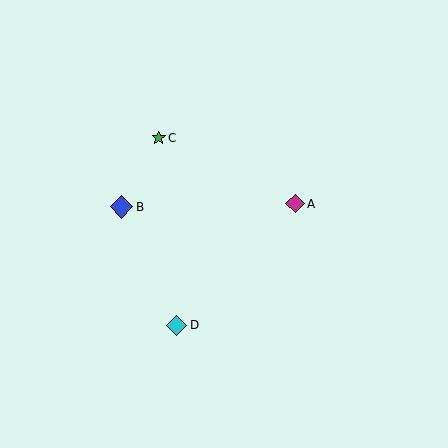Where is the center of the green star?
The center of the green star is at (159, 138).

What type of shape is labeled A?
Shape A is a magenta diamond.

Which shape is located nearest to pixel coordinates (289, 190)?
The magenta diamond (labeled A) at (295, 204) is nearest to that location.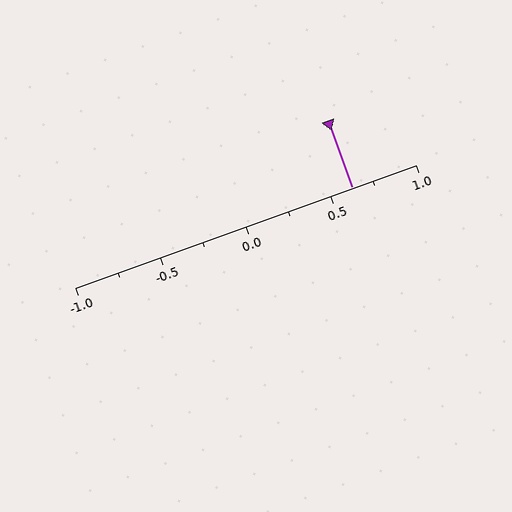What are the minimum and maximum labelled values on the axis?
The axis runs from -1.0 to 1.0.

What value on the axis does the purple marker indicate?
The marker indicates approximately 0.62.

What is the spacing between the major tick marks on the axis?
The major ticks are spaced 0.5 apart.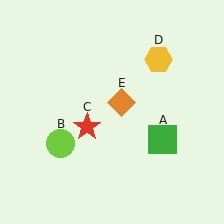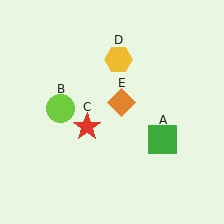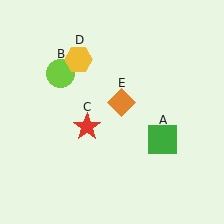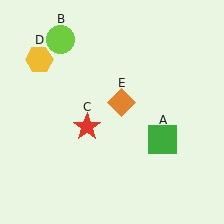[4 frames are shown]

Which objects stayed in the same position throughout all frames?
Green square (object A) and red star (object C) and orange diamond (object E) remained stationary.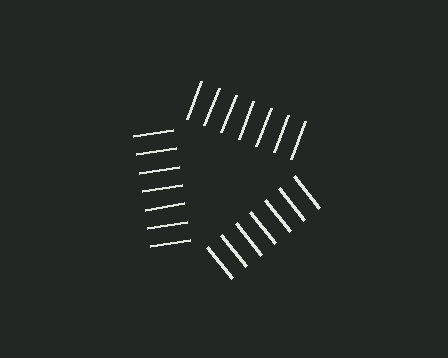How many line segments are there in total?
21 — 7 along each of the 3 edges.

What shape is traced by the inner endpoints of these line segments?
An illusory triangle — the line segments terminate on its edges but no continuous stroke is drawn.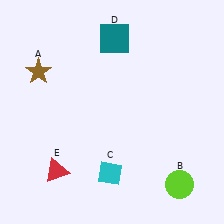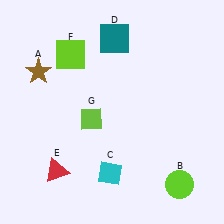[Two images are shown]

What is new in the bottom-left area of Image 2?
A lime diamond (G) was added in the bottom-left area of Image 2.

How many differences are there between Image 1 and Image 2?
There are 2 differences between the two images.